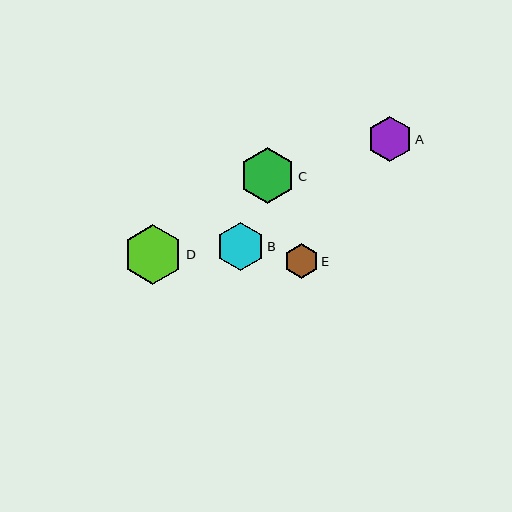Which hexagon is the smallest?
Hexagon E is the smallest with a size of approximately 35 pixels.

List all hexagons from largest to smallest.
From largest to smallest: D, C, B, A, E.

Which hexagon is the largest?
Hexagon D is the largest with a size of approximately 60 pixels.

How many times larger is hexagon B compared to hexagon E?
Hexagon B is approximately 1.4 times the size of hexagon E.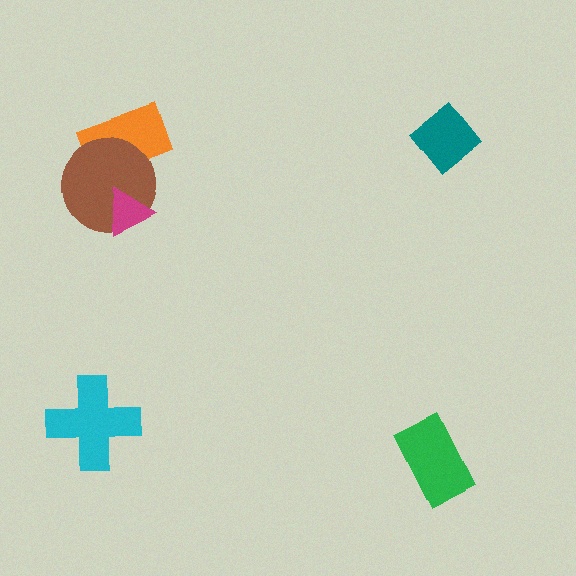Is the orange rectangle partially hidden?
Yes, it is partially covered by another shape.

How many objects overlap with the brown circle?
2 objects overlap with the brown circle.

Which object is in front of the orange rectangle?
The brown circle is in front of the orange rectangle.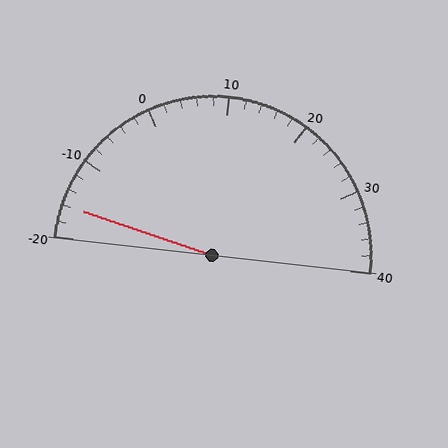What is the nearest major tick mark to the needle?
The nearest major tick mark is -20.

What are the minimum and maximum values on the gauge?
The gauge ranges from -20 to 40.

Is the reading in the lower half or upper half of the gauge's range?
The reading is in the lower half of the range (-20 to 40).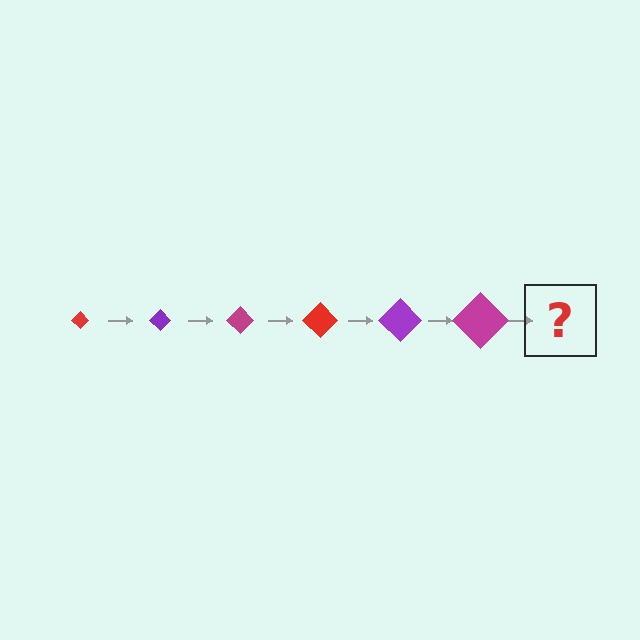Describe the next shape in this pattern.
It should be a red diamond, larger than the previous one.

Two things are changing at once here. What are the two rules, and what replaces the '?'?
The two rules are that the diamond grows larger each step and the color cycles through red, purple, and magenta. The '?' should be a red diamond, larger than the previous one.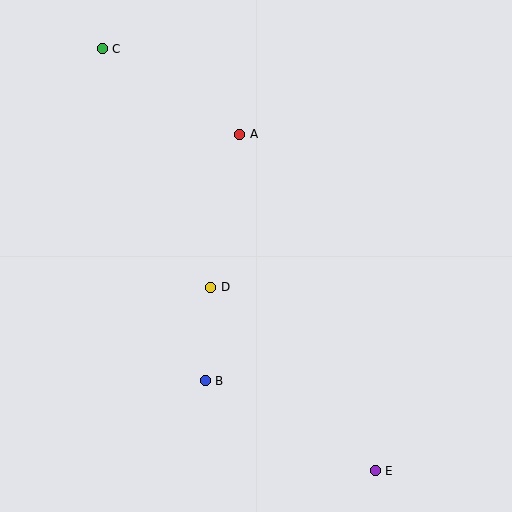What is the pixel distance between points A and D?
The distance between A and D is 155 pixels.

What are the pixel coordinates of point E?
Point E is at (375, 471).